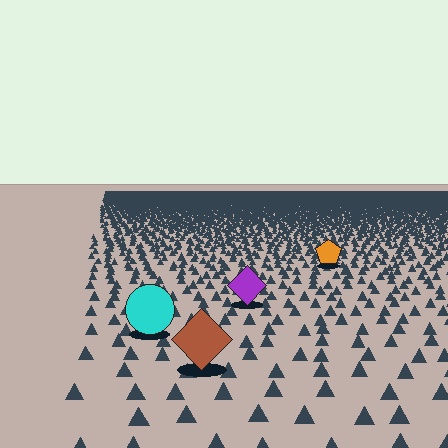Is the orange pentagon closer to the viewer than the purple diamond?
No. The purple diamond is closer — you can tell from the texture gradient: the ground texture is coarser near it.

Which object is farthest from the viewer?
The orange pentagon is farthest from the viewer. It appears smaller and the ground texture around it is denser.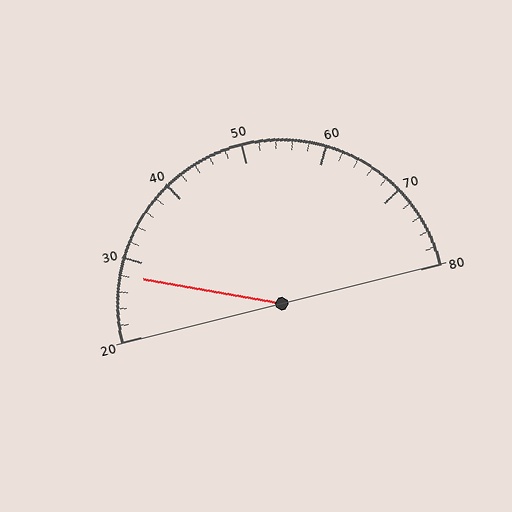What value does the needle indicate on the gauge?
The needle indicates approximately 28.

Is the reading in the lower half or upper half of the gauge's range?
The reading is in the lower half of the range (20 to 80).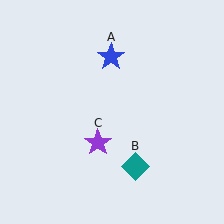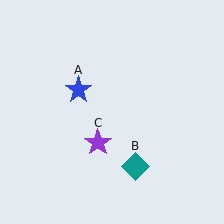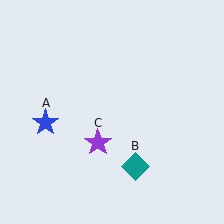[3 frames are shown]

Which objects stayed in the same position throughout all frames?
Teal diamond (object B) and purple star (object C) remained stationary.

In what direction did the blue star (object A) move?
The blue star (object A) moved down and to the left.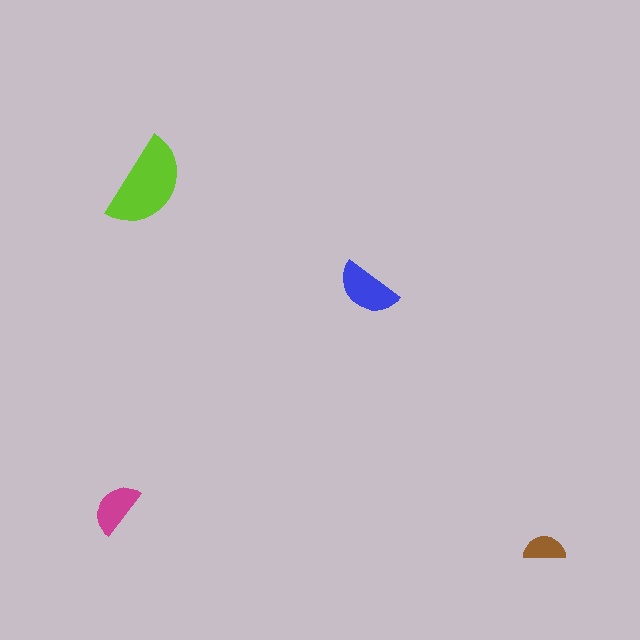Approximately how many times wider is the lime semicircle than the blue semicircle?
About 1.5 times wider.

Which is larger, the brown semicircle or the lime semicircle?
The lime one.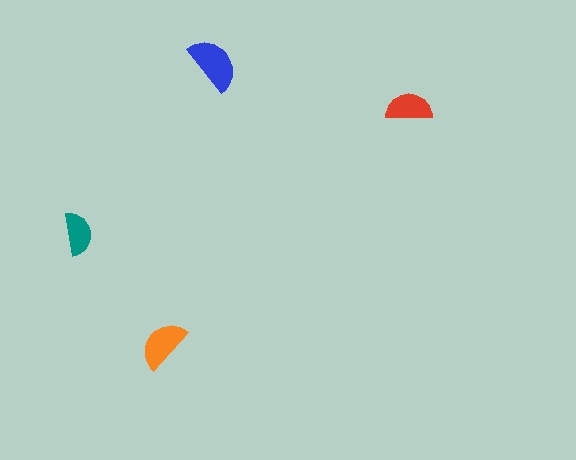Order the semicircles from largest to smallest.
the blue one, the orange one, the red one, the teal one.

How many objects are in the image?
There are 4 objects in the image.